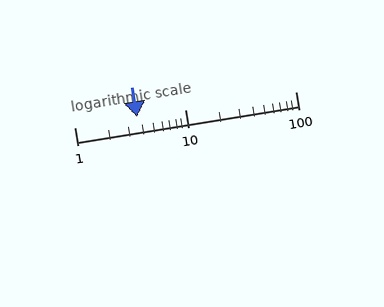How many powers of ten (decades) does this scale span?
The scale spans 2 decades, from 1 to 100.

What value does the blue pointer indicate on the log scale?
The pointer indicates approximately 3.7.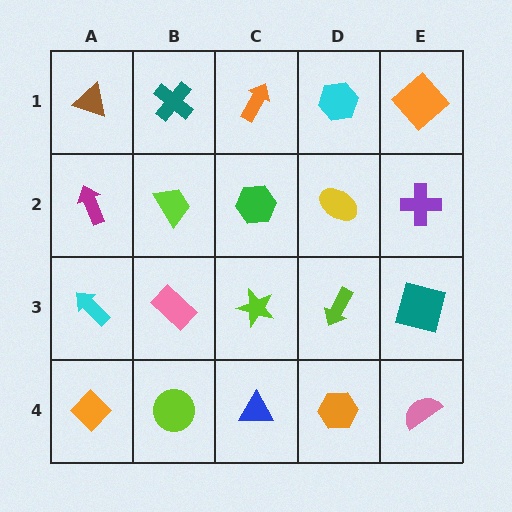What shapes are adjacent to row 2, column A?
A brown triangle (row 1, column A), a cyan arrow (row 3, column A), a lime trapezoid (row 2, column B).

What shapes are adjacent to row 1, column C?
A green hexagon (row 2, column C), a teal cross (row 1, column B), a cyan hexagon (row 1, column D).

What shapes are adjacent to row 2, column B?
A teal cross (row 1, column B), a pink rectangle (row 3, column B), a magenta arrow (row 2, column A), a green hexagon (row 2, column C).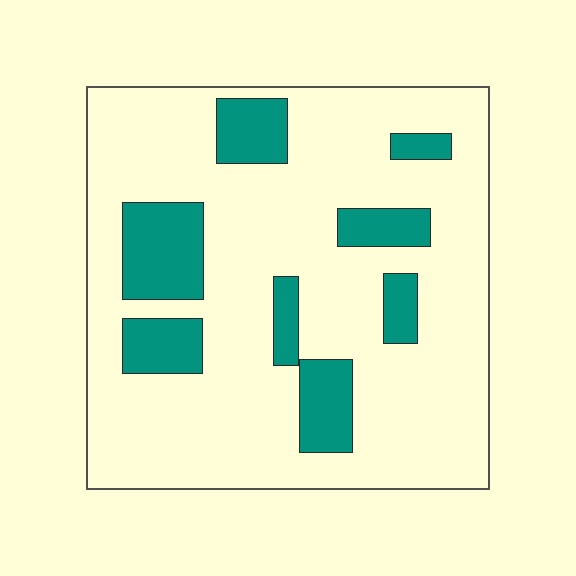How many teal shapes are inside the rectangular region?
8.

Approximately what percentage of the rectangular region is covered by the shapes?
Approximately 20%.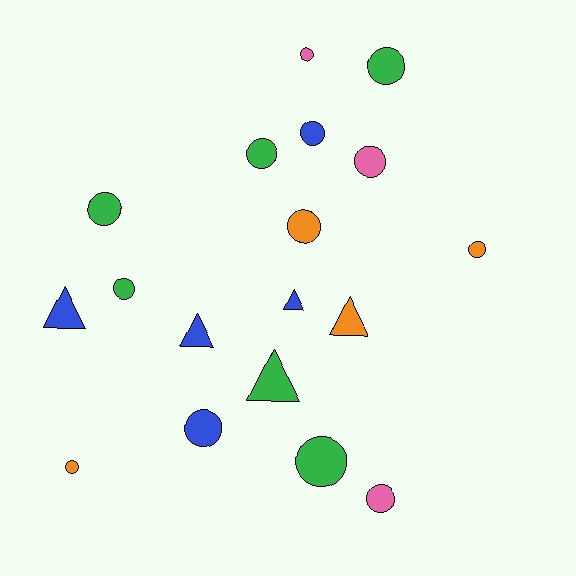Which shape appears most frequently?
Circle, with 13 objects.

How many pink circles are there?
There are 3 pink circles.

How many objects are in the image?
There are 18 objects.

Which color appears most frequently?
Green, with 6 objects.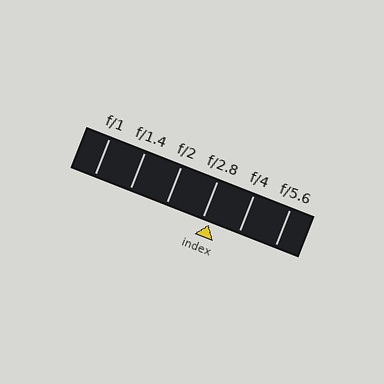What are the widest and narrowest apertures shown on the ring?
The widest aperture shown is f/1 and the narrowest is f/5.6.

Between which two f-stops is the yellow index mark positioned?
The index mark is between f/2.8 and f/4.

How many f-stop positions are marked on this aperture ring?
There are 6 f-stop positions marked.